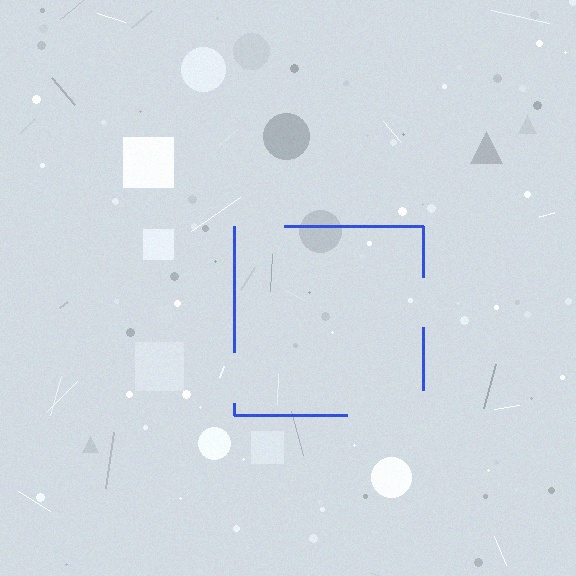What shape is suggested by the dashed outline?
The dashed outline suggests a square.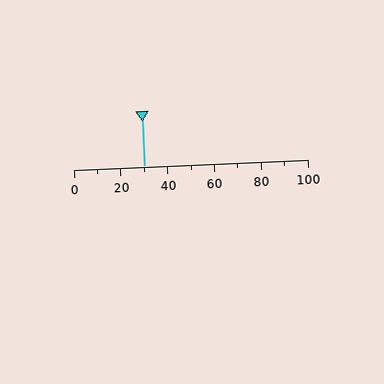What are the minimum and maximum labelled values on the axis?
The axis runs from 0 to 100.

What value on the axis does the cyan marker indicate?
The marker indicates approximately 30.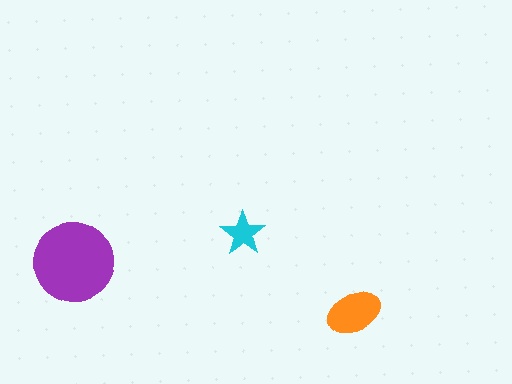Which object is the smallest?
The cyan star.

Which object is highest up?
The cyan star is topmost.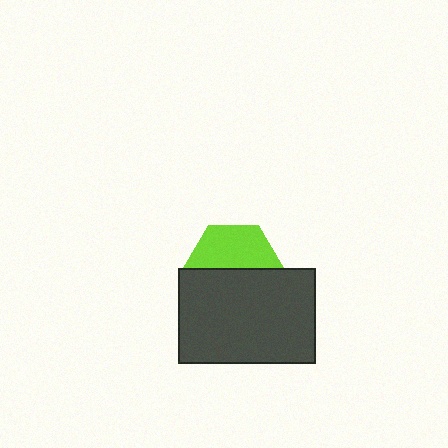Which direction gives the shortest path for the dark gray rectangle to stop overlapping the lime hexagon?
Moving down gives the shortest separation.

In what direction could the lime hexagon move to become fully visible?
The lime hexagon could move up. That would shift it out from behind the dark gray rectangle entirely.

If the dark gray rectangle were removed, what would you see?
You would see the complete lime hexagon.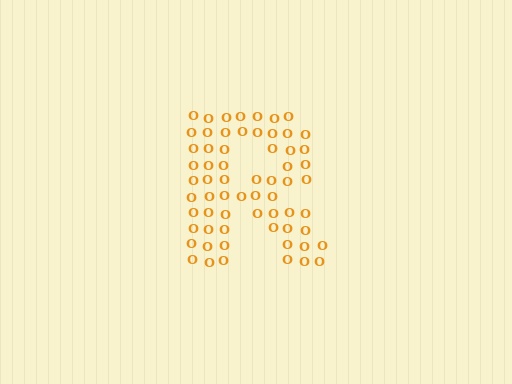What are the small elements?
The small elements are letter O's.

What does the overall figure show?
The overall figure shows the letter R.